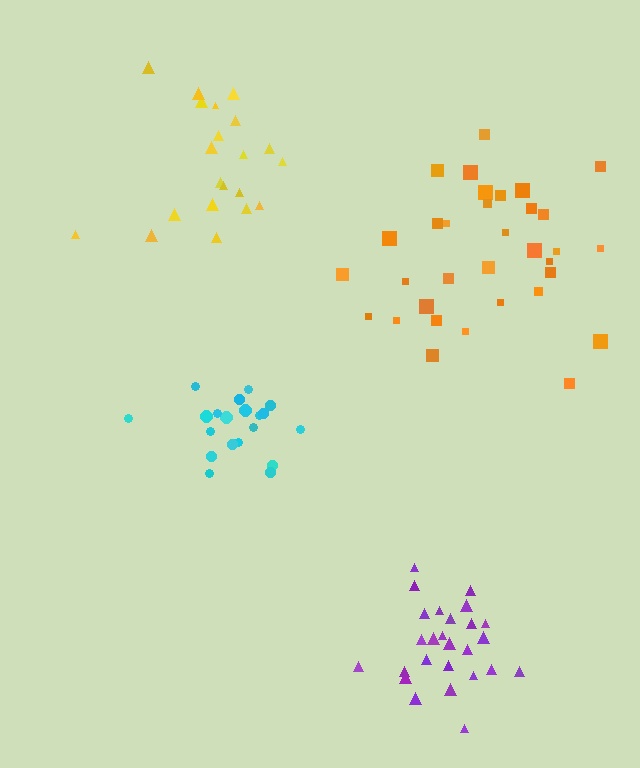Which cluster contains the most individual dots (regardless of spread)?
Orange (35).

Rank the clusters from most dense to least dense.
purple, cyan, yellow, orange.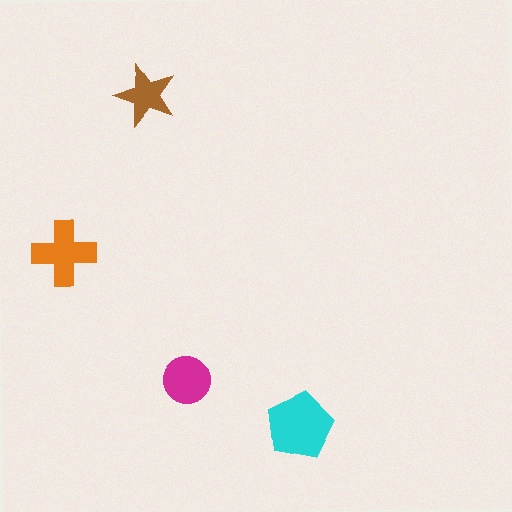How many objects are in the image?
There are 4 objects in the image.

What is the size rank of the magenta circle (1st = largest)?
3rd.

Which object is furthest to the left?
The orange cross is leftmost.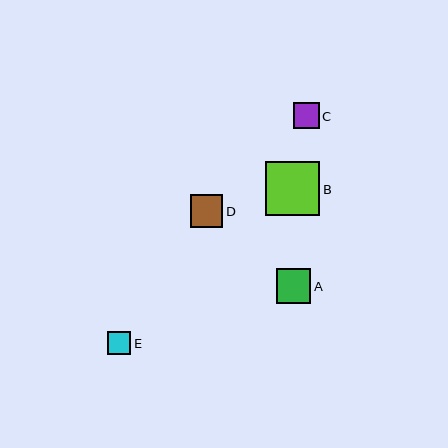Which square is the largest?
Square B is the largest with a size of approximately 54 pixels.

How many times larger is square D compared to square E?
Square D is approximately 1.4 times the size of square E.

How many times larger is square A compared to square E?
Square A is approximately 1.5 times the size of square E.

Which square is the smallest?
Square E is the smallest with a size of approximately 23 pixels.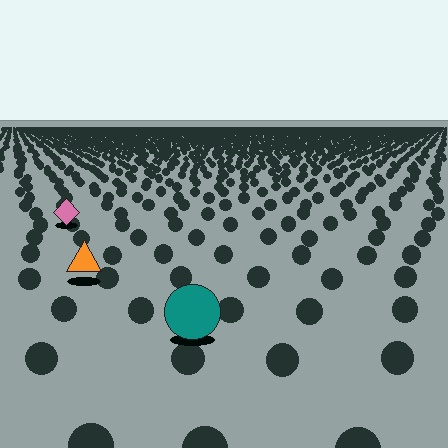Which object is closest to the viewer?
The teal circle is closest. The texture marks near it are larger and more spread out.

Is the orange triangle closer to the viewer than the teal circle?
No. The teal circle is closer — you can tell from the texture gradient: the ground texture is coarser near it.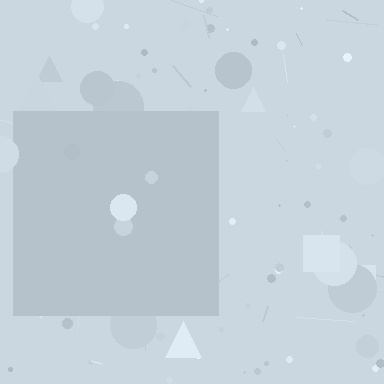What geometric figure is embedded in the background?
A square is embedded in the background.